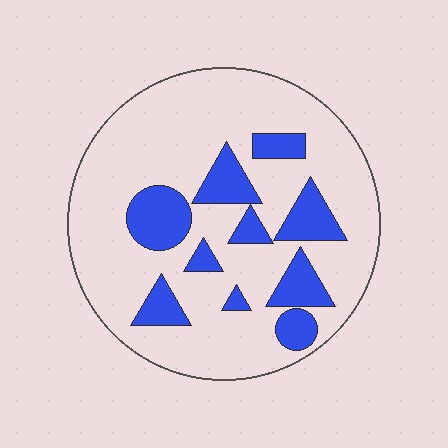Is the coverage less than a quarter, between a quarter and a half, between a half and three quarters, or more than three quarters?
Less than a quarter.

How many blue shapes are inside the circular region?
10.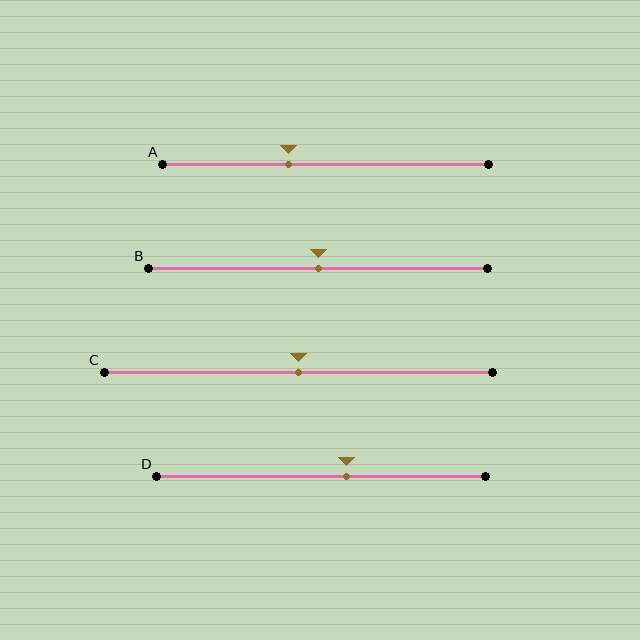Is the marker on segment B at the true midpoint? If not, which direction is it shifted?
Yes, the marker on segment B is at the true midpoint.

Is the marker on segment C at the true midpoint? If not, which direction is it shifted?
Yes, the marker on segment C is at the true midpoint.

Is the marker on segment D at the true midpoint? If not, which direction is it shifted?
No, the marker on segment D is shifted to the right by about 8% of the segment length.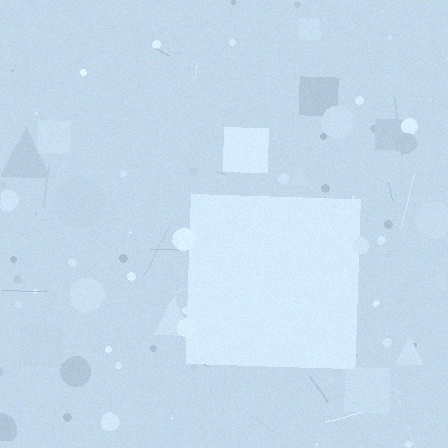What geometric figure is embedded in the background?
A square is embedded in the background.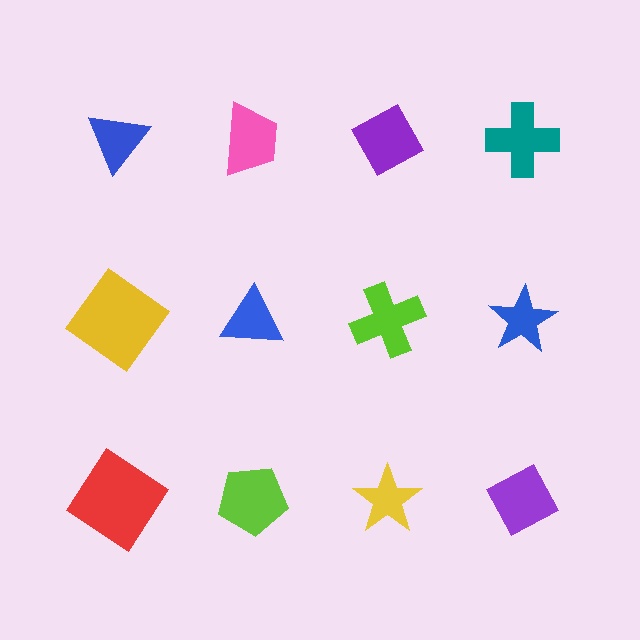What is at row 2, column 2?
A blue triangle.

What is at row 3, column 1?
A red diamond.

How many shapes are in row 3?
4 shapes.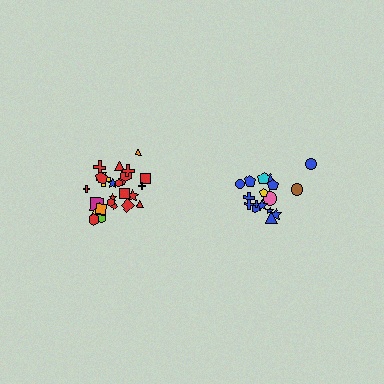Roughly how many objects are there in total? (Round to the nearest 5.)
Roughly 45 objects in total.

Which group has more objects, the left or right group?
The left group.